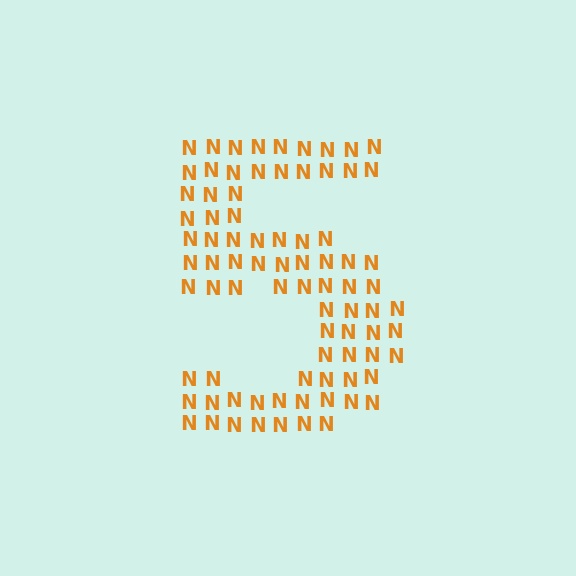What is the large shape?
The large shape is the digit 5.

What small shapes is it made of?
It is made of small letter N's.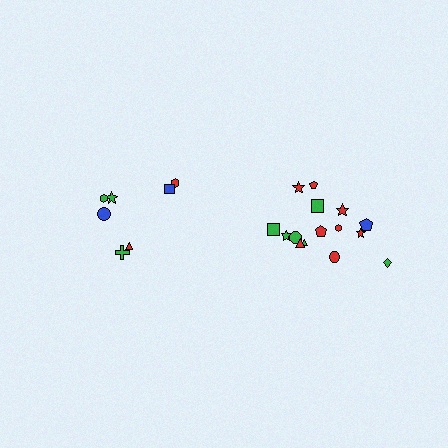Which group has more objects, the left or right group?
The right group.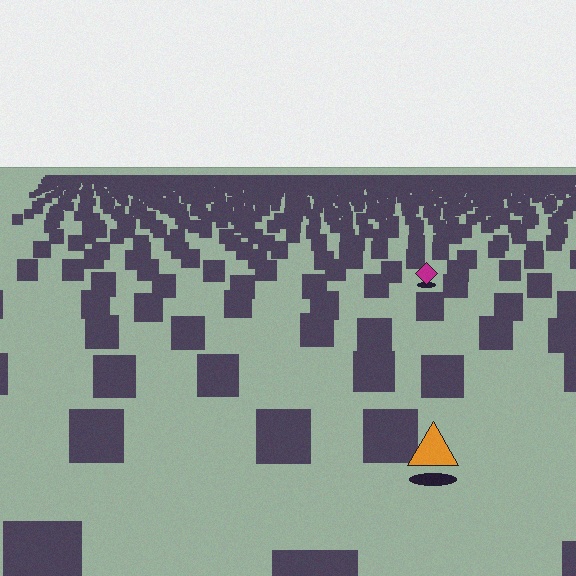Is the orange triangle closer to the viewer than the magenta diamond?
Yes. The orange triangle is closer — you can tell from the texture gradient: the ground texture is coarser near it.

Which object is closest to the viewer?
The orange triangle is closest. The texture marks near it are larger and more spread out.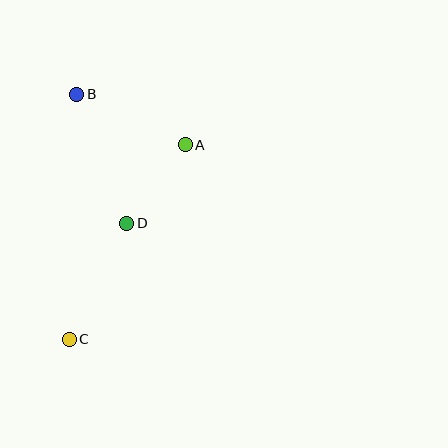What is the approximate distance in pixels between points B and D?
The distance between B and D is approximately 138 pixels.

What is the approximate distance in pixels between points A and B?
The distance between A and B is approximately 120 pixels.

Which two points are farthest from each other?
Points B and C are farthest from each other.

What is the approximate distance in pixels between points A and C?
The distance between A and C is approximately 226 pixels.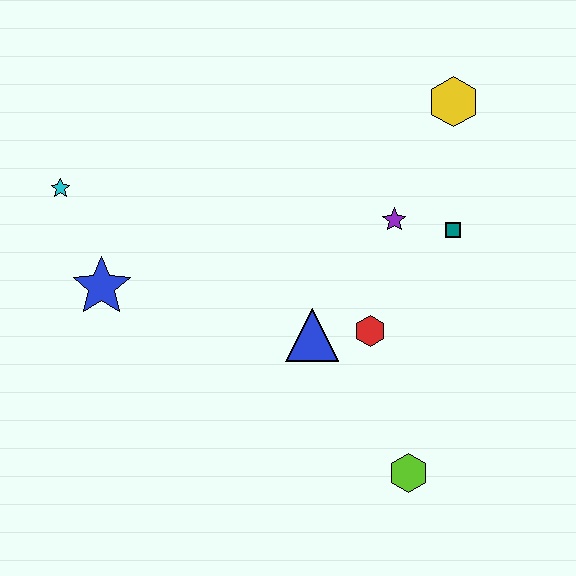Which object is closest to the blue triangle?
The red hexagon is closest to the blue triangle.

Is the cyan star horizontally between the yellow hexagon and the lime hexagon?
No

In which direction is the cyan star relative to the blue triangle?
The cyan star is to the left of the blue triangle.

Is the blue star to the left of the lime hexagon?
Yes